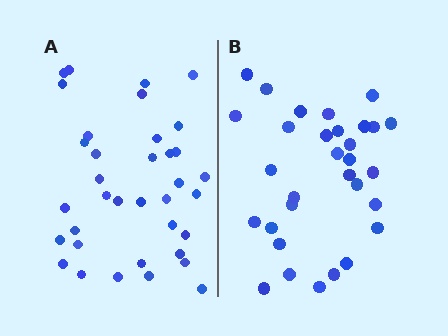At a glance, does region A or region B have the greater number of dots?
Region A (the left region) has more dots.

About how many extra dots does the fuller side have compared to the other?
Region A has about 5 more dots than region B.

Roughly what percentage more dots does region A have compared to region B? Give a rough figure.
About 15% more.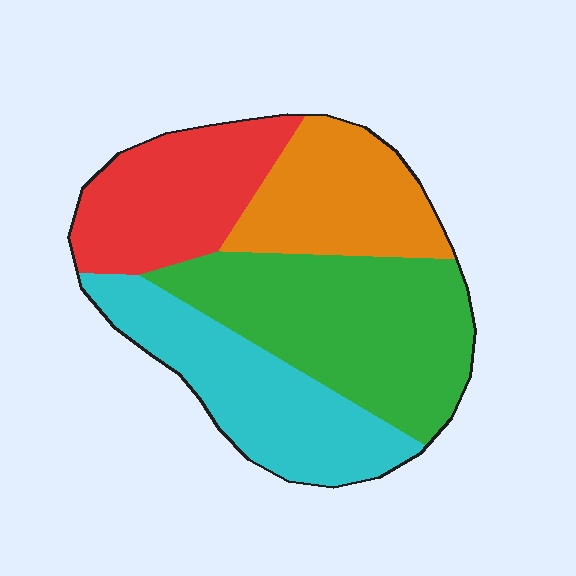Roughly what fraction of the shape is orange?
Orange takes up between a sixth and a third of the shape.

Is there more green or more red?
Green.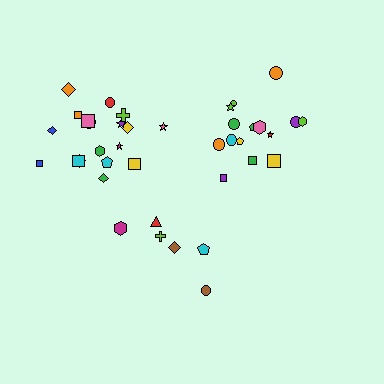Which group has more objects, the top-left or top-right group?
The top-left group.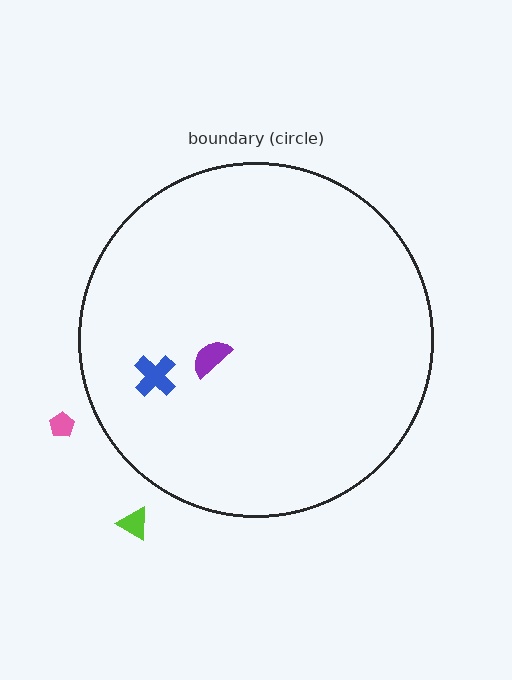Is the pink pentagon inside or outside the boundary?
Outside.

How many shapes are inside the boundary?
2 inside, 2 outside.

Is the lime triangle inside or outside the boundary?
Outside.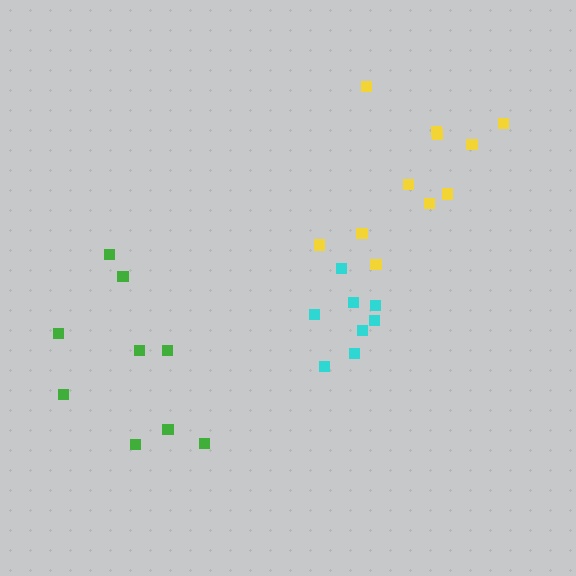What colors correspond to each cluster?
The clusters are colored: cyan, yellow, green.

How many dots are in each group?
Group 1: 8 dots, Group 2: 11 dots, Group 3: 9 dots (28 total).